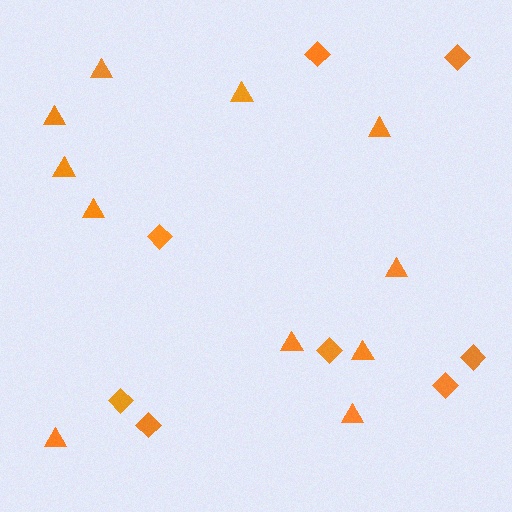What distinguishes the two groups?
There are 2 groups: one group of triangles (11) and one group of diamonds (8).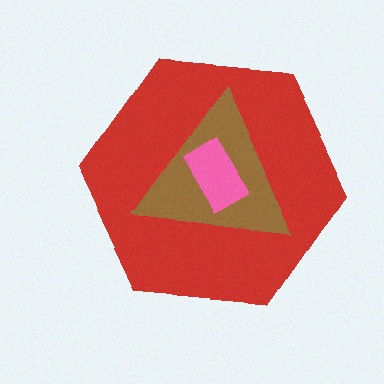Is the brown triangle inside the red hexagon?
Yes.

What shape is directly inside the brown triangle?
The pink rectangle.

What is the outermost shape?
The red hexagon.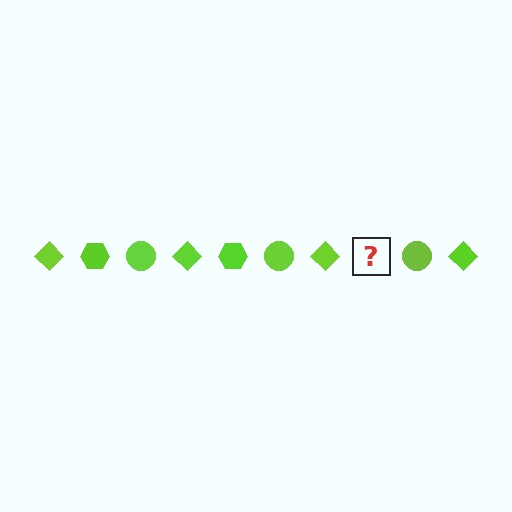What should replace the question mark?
The question mark should be replaced with a lime hexagon.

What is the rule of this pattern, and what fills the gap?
The rule is that the pattern cycles through diamond, hexagon, circle shapes in lime. The gap should be filled with a lime hexagon.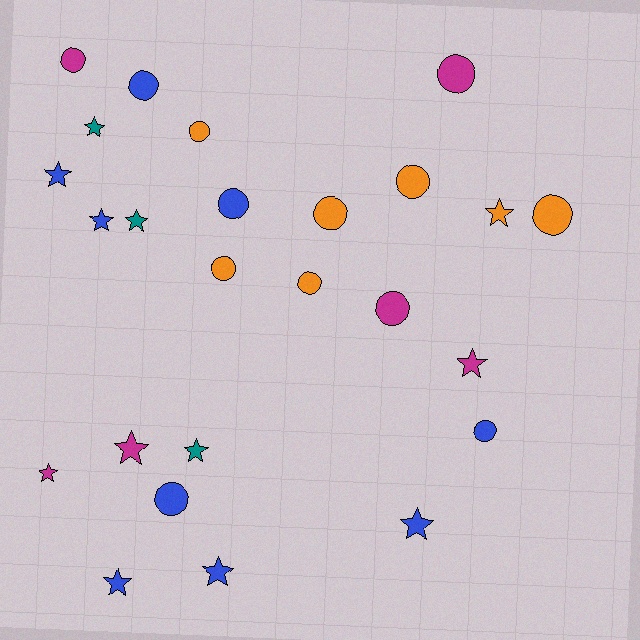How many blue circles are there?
There are 4 blue circles.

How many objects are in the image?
There are 25 objects.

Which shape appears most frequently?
Circle, with 13 objects.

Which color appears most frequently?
Blue, with 9 objects.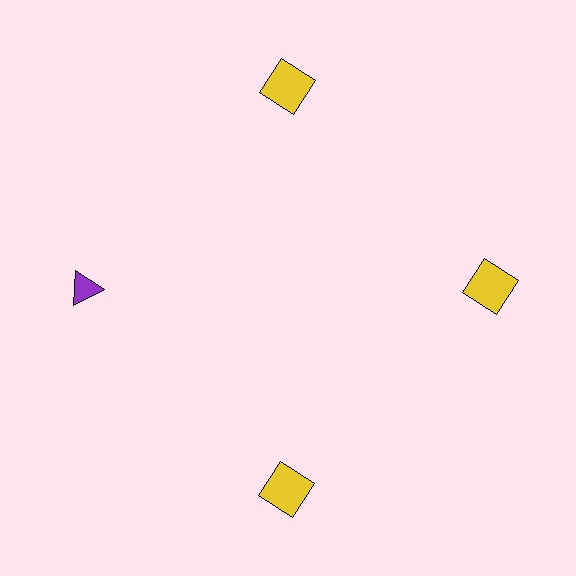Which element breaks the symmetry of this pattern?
The purple triangle at roughly the 9 o'clock position breaks the symmetry. All other shapes are yellow squares.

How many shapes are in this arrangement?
There are 4 shapes arranged in a ring pattern.